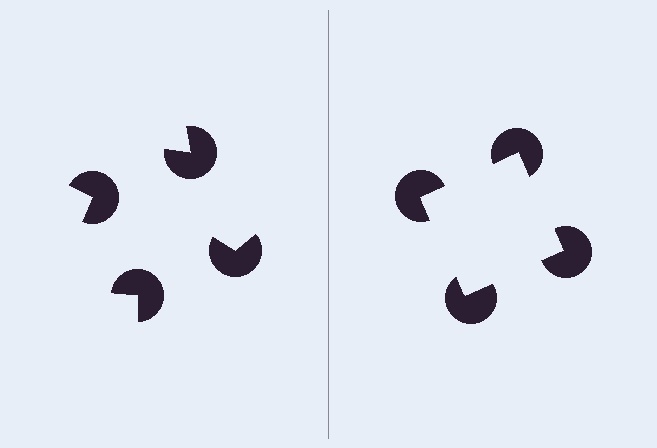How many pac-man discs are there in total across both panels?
8 — 4 on each side.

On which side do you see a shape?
An illusory square appears on the right side. On the left side the wedge cuts are rotated, so no coherent shape forms.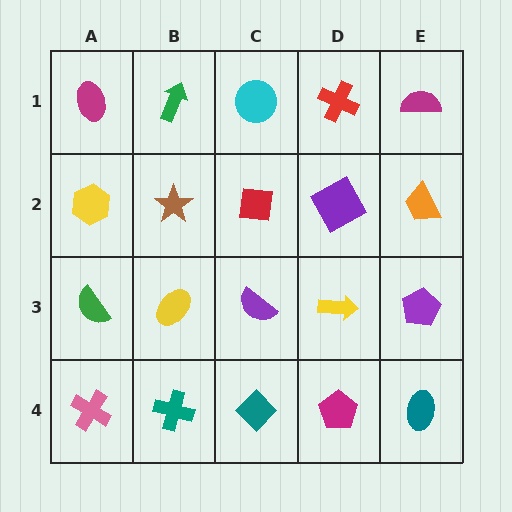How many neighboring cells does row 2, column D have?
4.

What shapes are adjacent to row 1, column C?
A red square (row 2, column C), a green arrow (row 1, column B), a red cross (row 1, column D).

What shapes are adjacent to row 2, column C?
A cyan circle (row 1, column C), a purple semicircle (row 3, column C), a brown star (row 2, column B), a purple square (row 2, column D).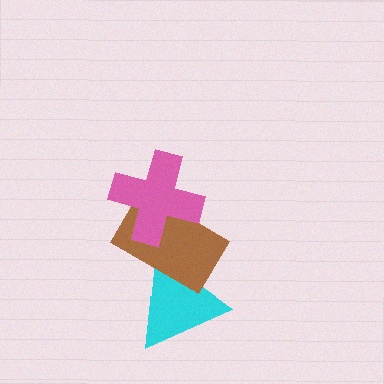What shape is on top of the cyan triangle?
The brown rectangle is on top of the cyan triangle.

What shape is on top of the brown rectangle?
The pink cross is on top of the brown rectangle.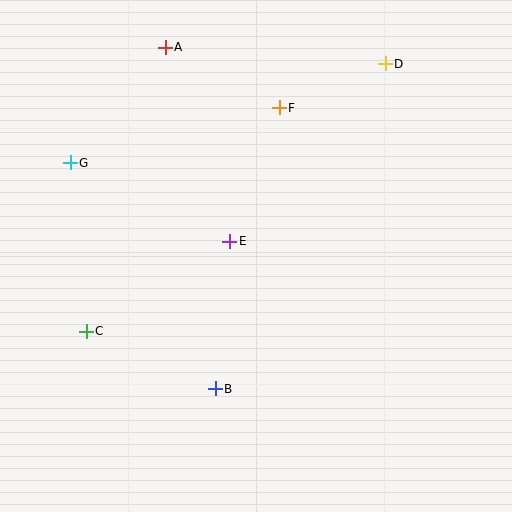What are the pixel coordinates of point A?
Point A is at (165, 47).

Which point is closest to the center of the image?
Point E at (230, 241) is closest to the center.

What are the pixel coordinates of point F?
Point F is at (279, 108).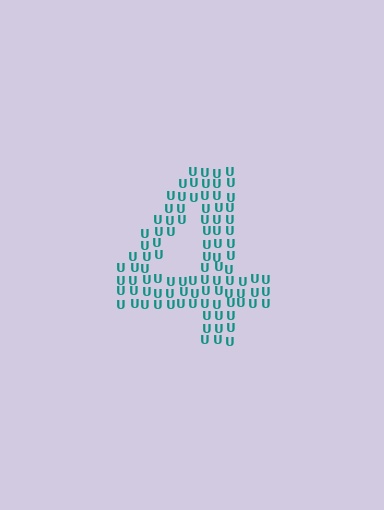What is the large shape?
The large shape is the digit 4.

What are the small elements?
The small elements are letter U's.